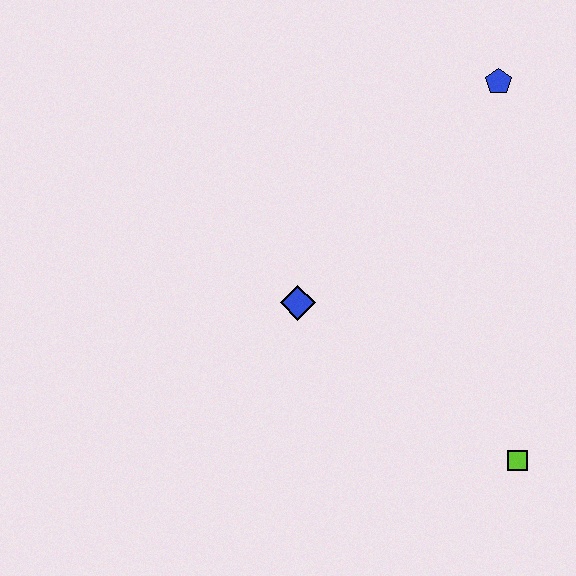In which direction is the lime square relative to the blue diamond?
The lime square is to the right of the blue diamond.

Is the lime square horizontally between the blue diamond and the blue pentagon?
No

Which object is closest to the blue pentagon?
The blue diamond is closest to the blue pentagon.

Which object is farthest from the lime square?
The blue pentagon is farthest from the lime square.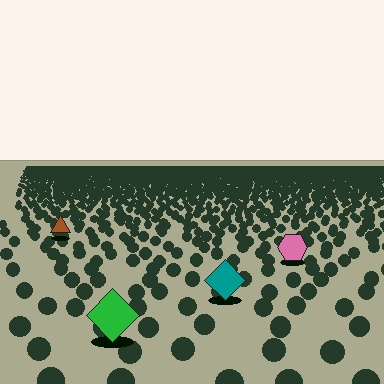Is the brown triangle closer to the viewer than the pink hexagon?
No. The pink hexagon is closer — you can tell from the texture gradient: the ground texture is coarser near it.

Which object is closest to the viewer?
The green diamond is closest. The texture marks near it are larger and more spread out.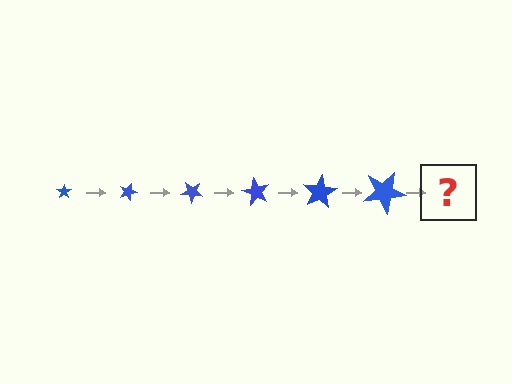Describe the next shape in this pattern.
It should be a star, larger than the previous one and rotated 120 degrees from the start.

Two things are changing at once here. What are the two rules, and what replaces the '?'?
The two rules are that the star grows larger each step and it rotates 20 degrees each step. The '?' should be a star, larger than the previous one and rotated 120 degrees from the start.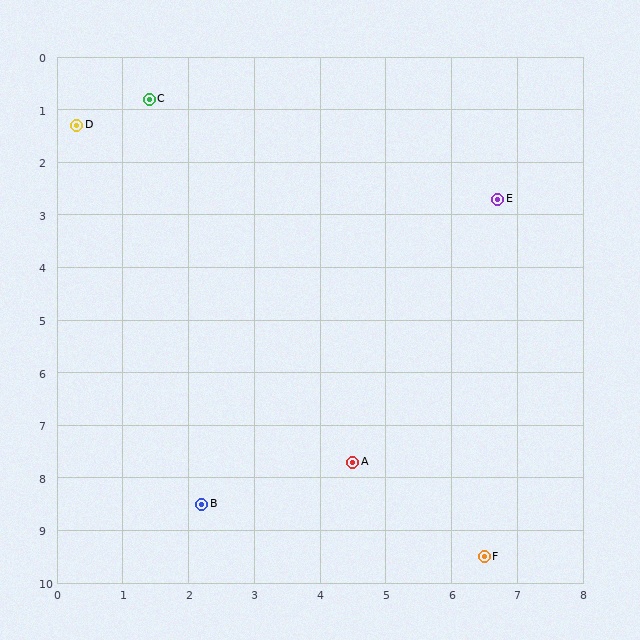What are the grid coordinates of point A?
Point A is at approximately (4.5, 7.7).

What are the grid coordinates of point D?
Point D is at approximately (0.3, 1.3).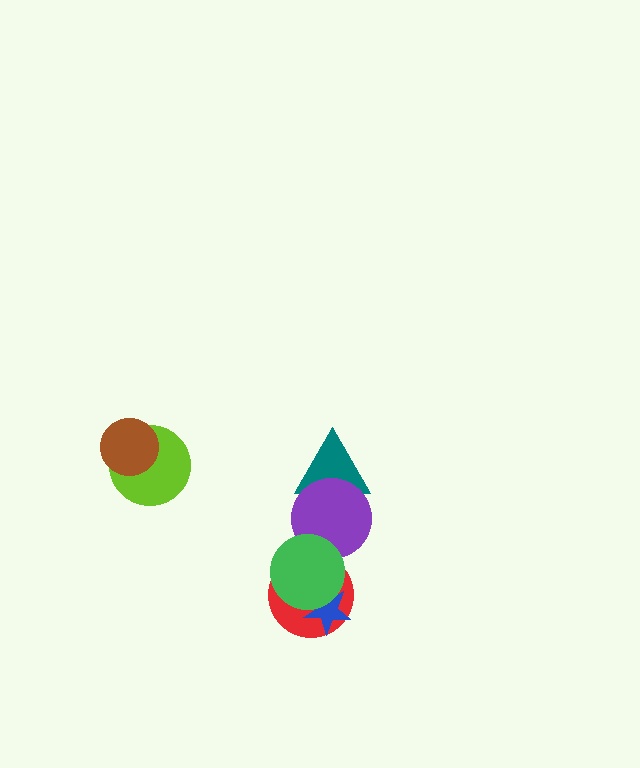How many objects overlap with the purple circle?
2 objects overlap with the purple circle.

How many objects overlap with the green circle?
3 objects overlap with the green circle.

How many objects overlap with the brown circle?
1 object overlaps with the brown circle.